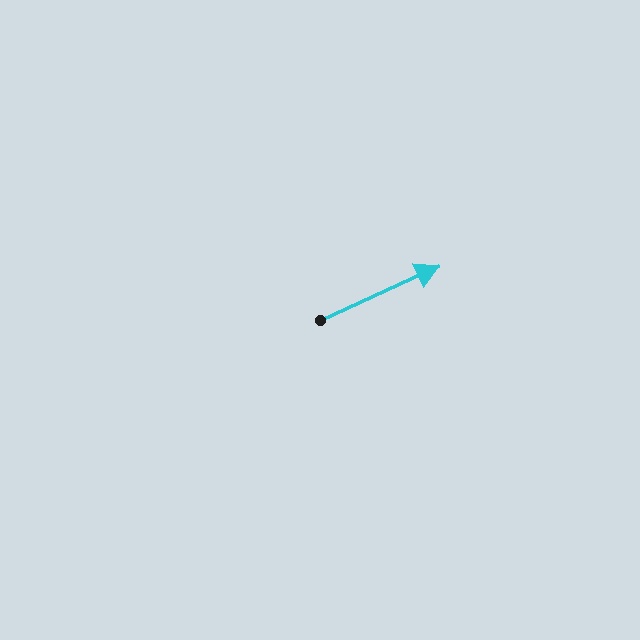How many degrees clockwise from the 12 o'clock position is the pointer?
Approximately 66 degrees.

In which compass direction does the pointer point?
Northeast.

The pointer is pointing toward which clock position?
Roughly 2 o'clock.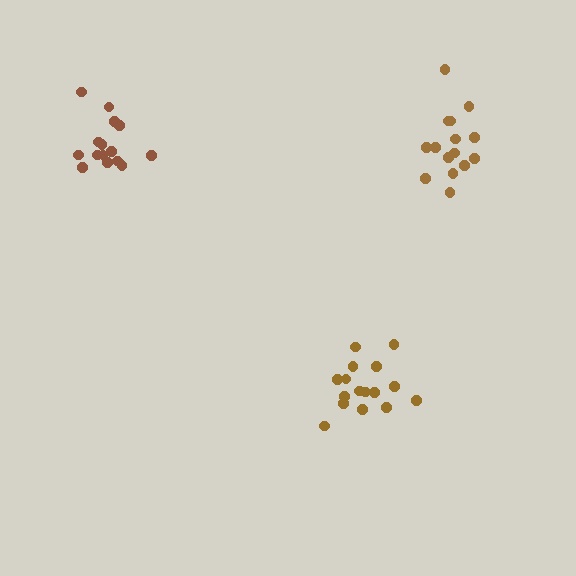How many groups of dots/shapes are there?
There are 3 groups.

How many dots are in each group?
Group 1: 16 dots, Group 2: 15 dots, Group 3: 15 dots (46 total).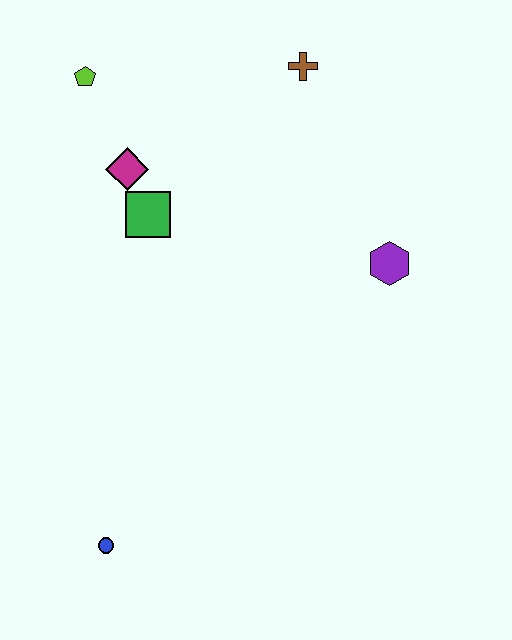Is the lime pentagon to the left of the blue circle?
Yes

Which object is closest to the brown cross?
The magenta diamond is closest to the brown cross.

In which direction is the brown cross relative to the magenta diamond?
The brown cross is to the right of the magenta diamond.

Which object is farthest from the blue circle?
The brown cross is farthest from the blue circle.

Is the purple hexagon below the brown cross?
Yes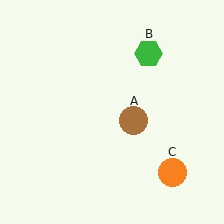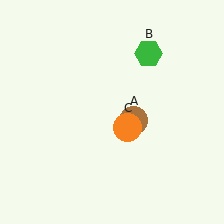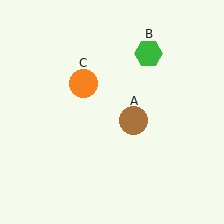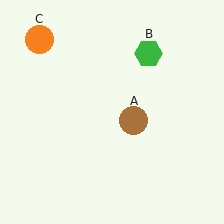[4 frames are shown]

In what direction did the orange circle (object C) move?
The orange circle (object C) moved up and to the left.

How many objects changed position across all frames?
1 object changed position: orange circle (object C).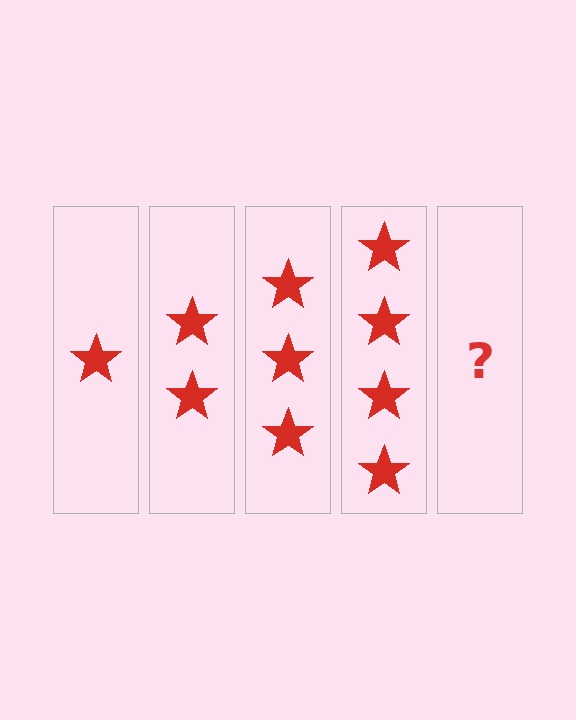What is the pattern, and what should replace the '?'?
The pattern is that each step adds one more star. The '?' should be 5 stars.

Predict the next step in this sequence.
The next step is 5 stars.